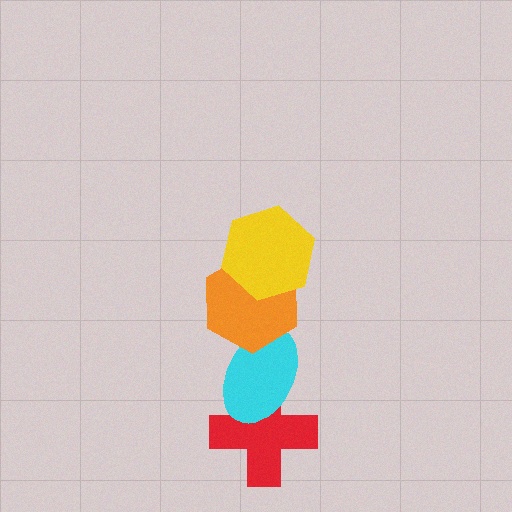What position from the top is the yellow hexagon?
The yellow hexagon is 1st from the top.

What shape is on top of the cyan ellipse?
The orange hexagon is on top of the cyan ellipse.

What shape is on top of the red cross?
The cyan ellipse is on top of the red cross.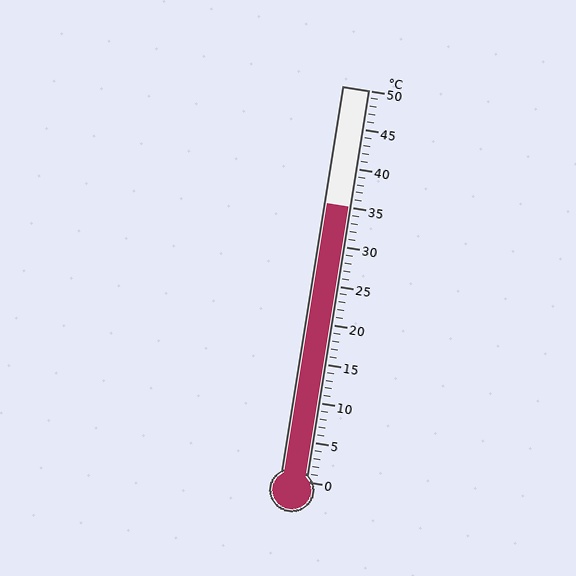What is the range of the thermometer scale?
The thermometer scale ranges from 0°C to 50°C.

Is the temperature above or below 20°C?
The temperature is above 20°C.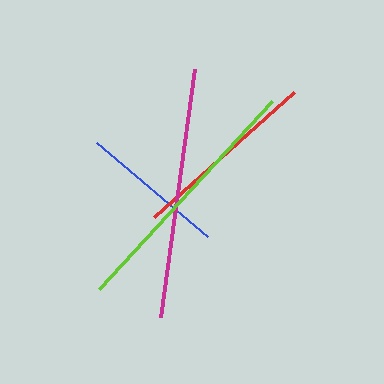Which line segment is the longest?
The lime line is the longest at approximately 255 pixels.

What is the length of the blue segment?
The blue segment is approximately 145 pixels long.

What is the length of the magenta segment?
The magenta segment is approximately 251 pixels long.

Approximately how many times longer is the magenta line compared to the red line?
The magenta line is approximately 1.3 times the length of the red line.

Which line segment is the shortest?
The blue line is the shortest at approximately 145 pixels.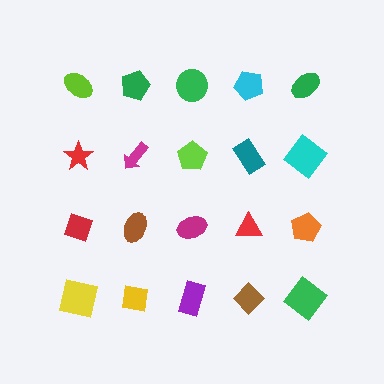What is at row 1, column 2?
A green pentagon.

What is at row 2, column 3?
A lime pentagon.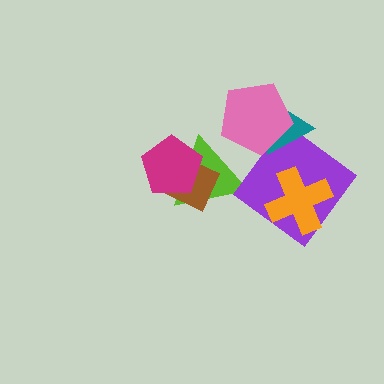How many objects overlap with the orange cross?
1 object overlaps with the orange cross.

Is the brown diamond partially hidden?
Yes, it is partially covered by another shape.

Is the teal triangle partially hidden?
Yes, it is partially covered by another shape.